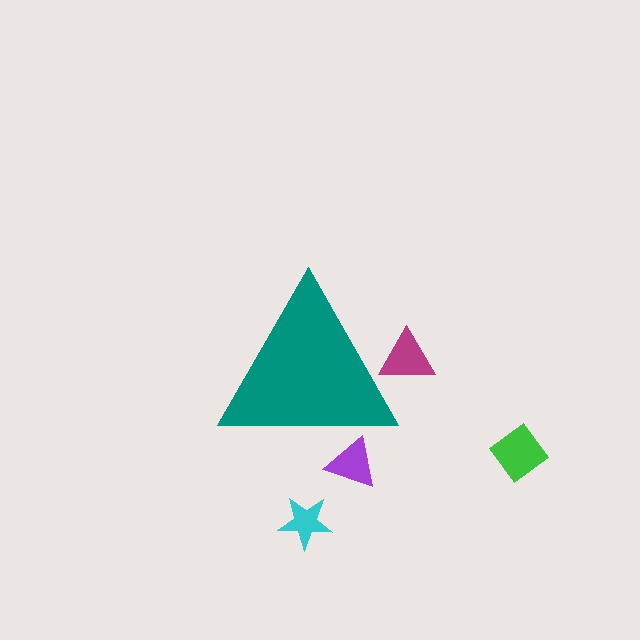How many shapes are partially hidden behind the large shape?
2 shapes are partially hidden.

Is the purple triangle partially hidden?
Yes, the purple triangle is partially hidden behind the teal triangle.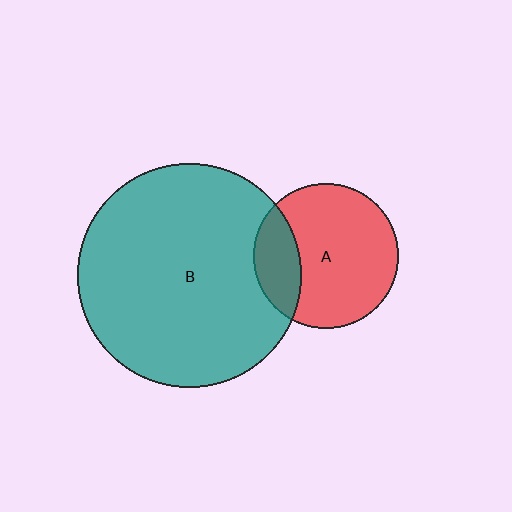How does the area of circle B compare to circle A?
Approximately 2.4 times.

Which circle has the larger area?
Circle B (teal).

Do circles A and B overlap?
Yes.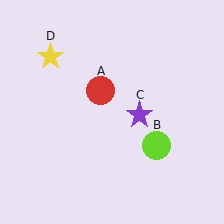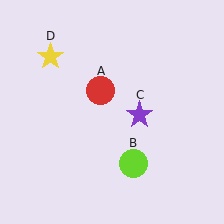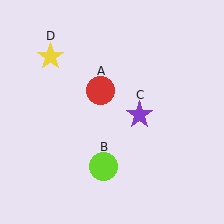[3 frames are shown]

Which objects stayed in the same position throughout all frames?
Red circle (object A) and purple star (object C) and yellow star (object D) remained stationary.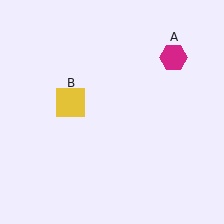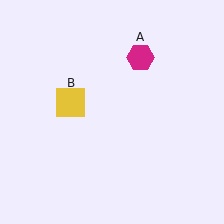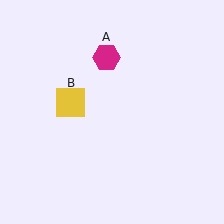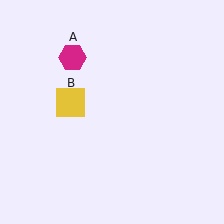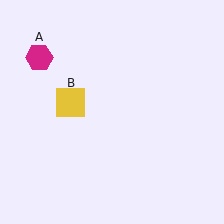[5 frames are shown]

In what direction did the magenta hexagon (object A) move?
The magenta hexagon (object A) moved left.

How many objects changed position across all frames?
1 object changed position: magenta hexagon (object A).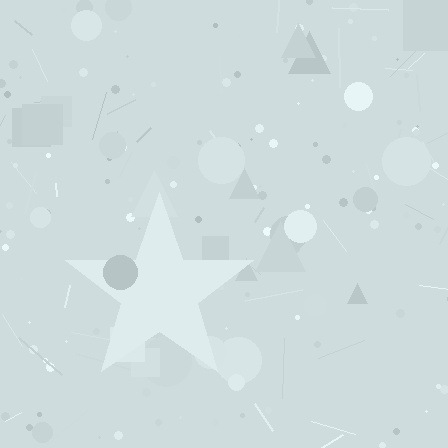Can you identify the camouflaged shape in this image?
The camouflaged shape is a star.